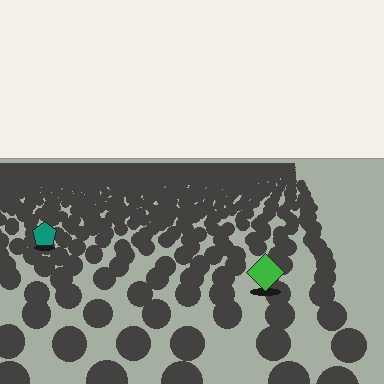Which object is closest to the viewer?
The green diamond is closest. The texture marks near it are larger and more spread out.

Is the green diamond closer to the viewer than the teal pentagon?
Yes. The green diamond is closer — you can tell from the texture gradient: the ground texture is coarser near it.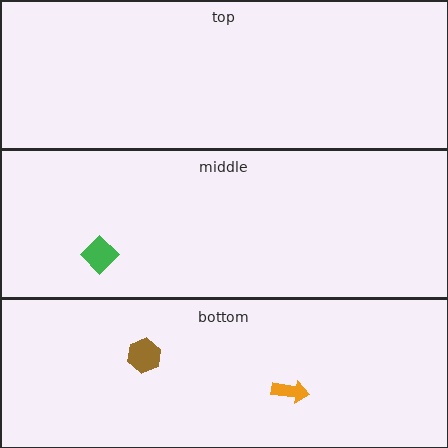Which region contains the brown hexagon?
The bottom region.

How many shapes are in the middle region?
1.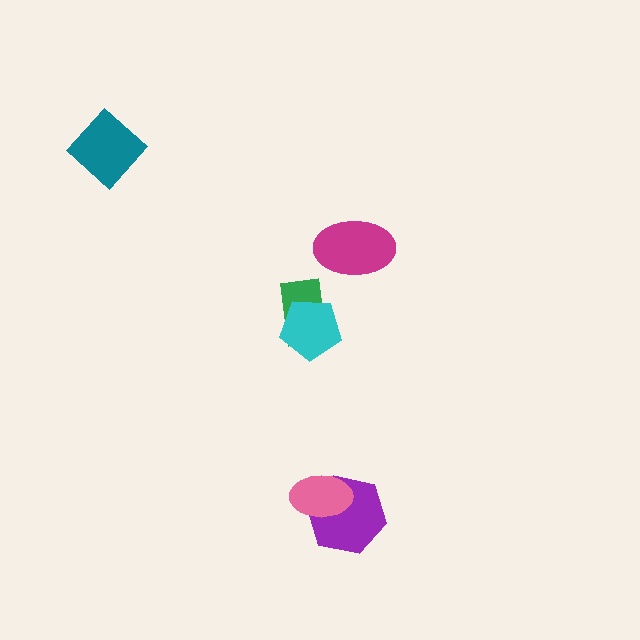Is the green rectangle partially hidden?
Yes, it is partially covered by another shape.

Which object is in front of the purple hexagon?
The pink ellipse is in front of the purple hexagon.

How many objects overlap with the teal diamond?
0 objects overlap with the teal diamond.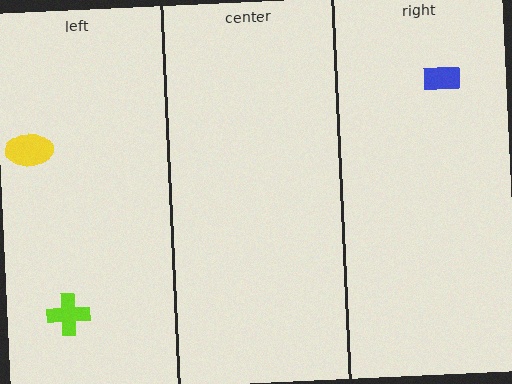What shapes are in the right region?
The blue rectangle.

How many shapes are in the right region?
1.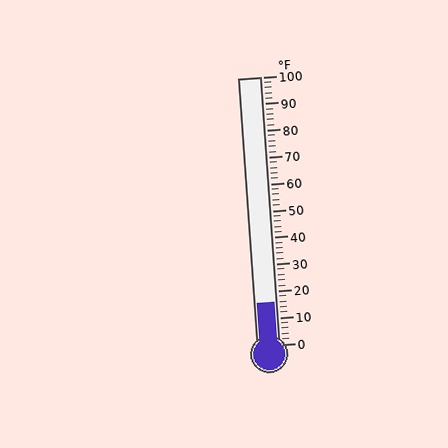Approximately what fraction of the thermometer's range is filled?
The thermometer is filled to approximately 15% of its range.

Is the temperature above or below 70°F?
The temperature is below 70°F.